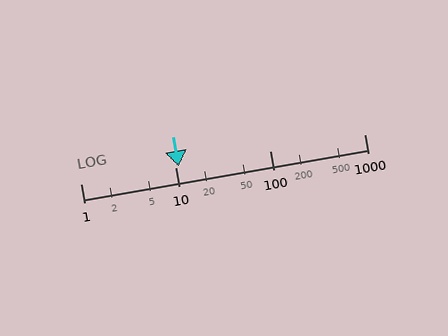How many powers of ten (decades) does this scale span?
The scale spans 3 decades, from 1 to 1000.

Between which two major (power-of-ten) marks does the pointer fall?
The pointer is between 10 and 100.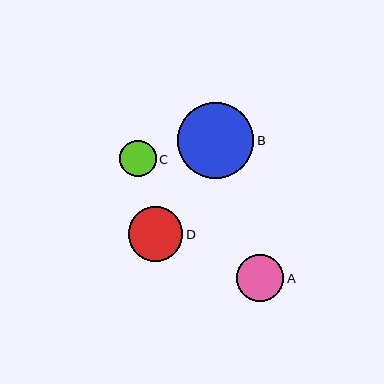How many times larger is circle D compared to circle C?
Circle D is approximately 1.5 times the size of circle C.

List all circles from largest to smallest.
From largest to smallest: B, D, A, C.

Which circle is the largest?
Circle B is the largest with a size of approximately 77 pixels.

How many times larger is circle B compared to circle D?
Circle B is approximately 1.4 times the size of circle D.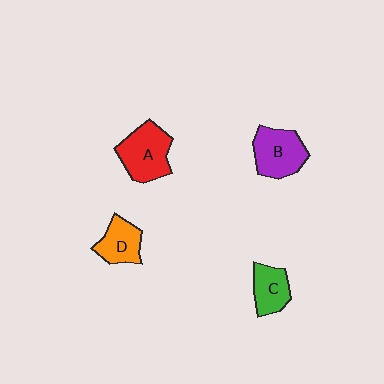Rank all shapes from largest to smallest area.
From largest to smallest: A (red), B (purple), D (orange), C (green).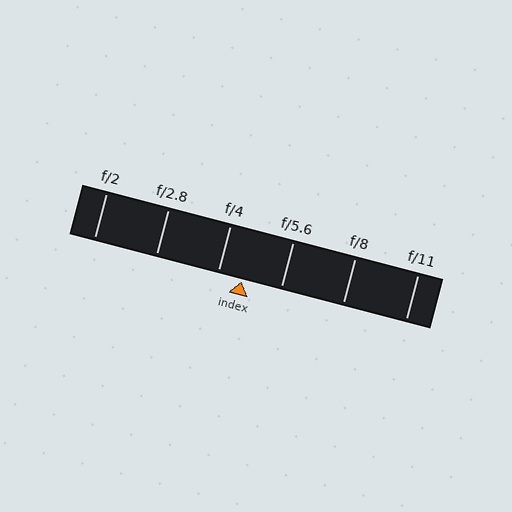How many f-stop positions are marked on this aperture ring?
There are 6 f-stop positions marked.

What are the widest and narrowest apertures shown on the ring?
The widest aperture shown is f/2 and the narrowest is f/11.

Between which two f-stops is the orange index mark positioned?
The index mark is between f/4 and f/5.6.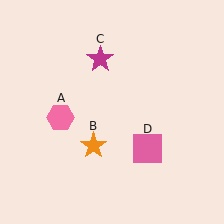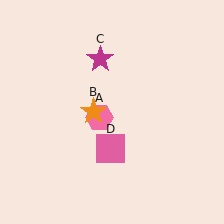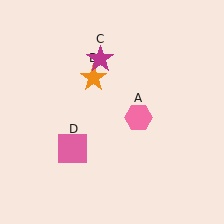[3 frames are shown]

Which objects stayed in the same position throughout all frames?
Magenta star (object C) remained stationary.